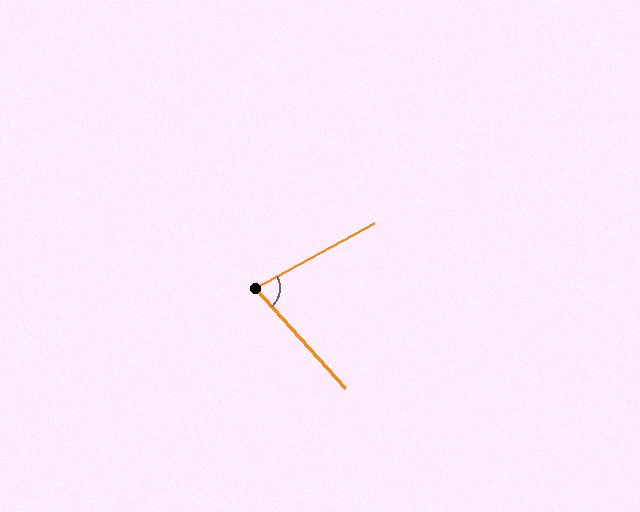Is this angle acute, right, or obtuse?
It is acute.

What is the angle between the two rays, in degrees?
Approximately 76 degrees.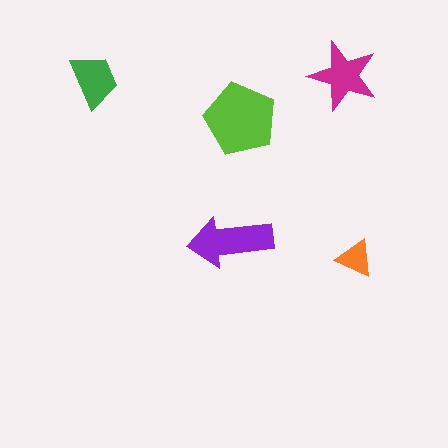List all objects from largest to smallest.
The lime pentagon, the purple arrow, the magenta star, the green trapezoid, the orange triangle.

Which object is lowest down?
The orange triangle is bottommost.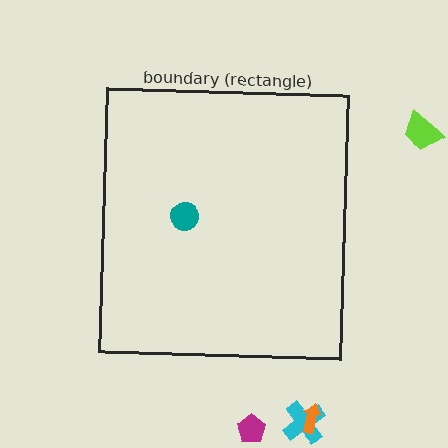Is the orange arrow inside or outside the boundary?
Outside.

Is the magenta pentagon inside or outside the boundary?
Outside.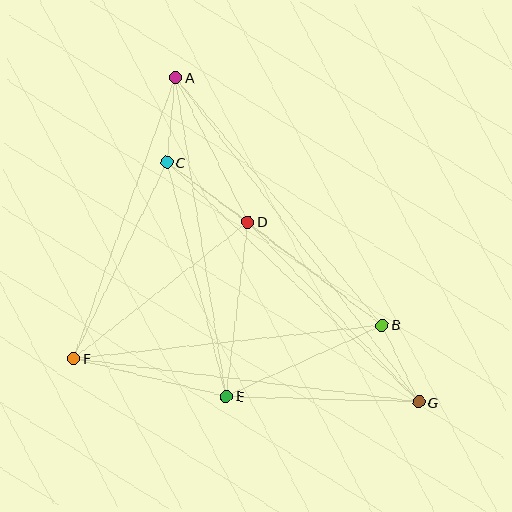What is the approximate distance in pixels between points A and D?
The distance between A and D is approximately 162 pixels.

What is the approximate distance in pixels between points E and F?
The distance between E and F is approximately 157 pixels.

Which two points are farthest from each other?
Points A and G are farthest from each other.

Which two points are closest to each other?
Points A and C are closest to each other.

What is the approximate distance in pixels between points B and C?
The distance between B and C is approximately 270 pixels.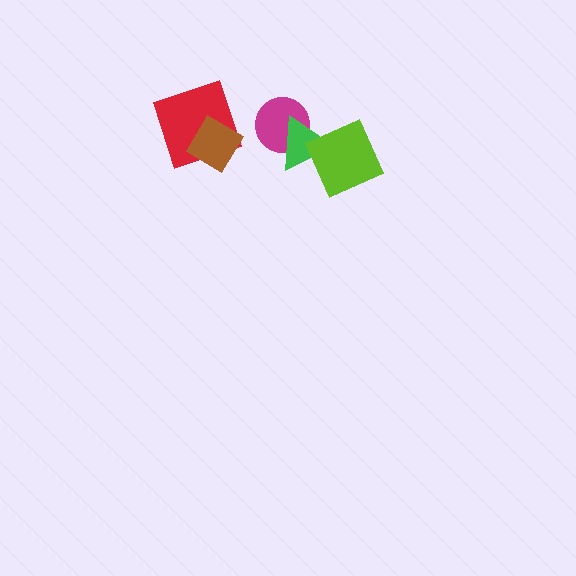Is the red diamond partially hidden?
Yes, it is partially covered by another shape.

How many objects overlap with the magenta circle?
1 object overlaps with the magenta circle.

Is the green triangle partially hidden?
Yes, it is partially covered by another shape.